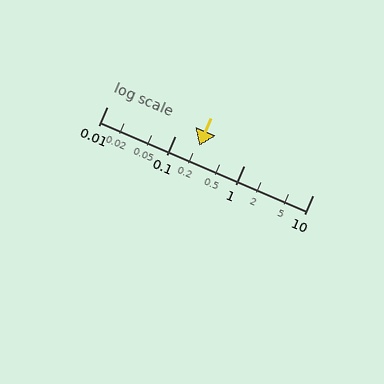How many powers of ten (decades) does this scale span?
The scale spans 3 decades, from 0.01 to 10.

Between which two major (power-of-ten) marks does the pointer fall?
The pointer is between 0.1 and 1.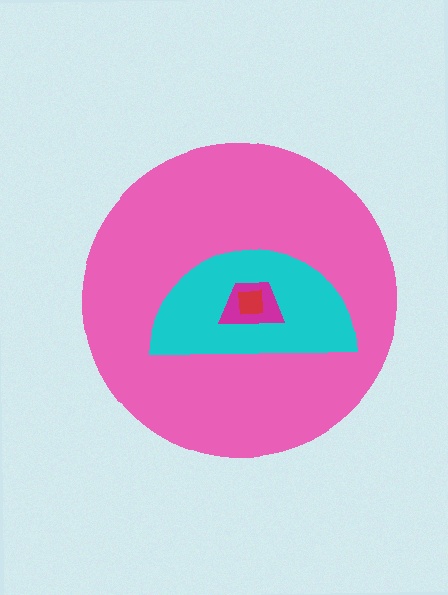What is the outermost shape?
The pink circle.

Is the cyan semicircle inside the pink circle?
Yes.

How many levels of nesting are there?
4.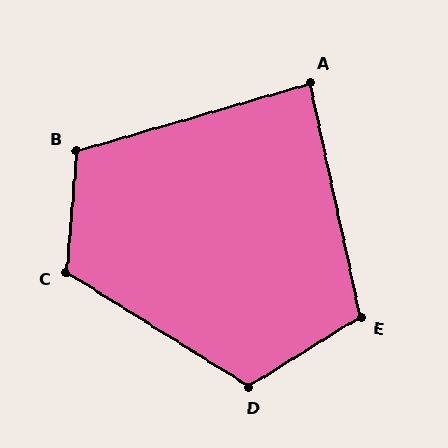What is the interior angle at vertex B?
Approximately 111 degrees (obtuse).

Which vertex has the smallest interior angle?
A, at approximately 86 degrees.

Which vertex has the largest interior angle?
C, at approximately 117 degrees.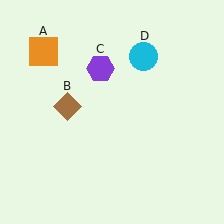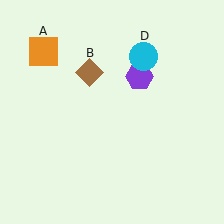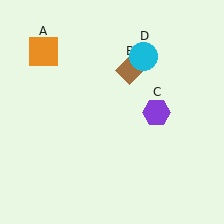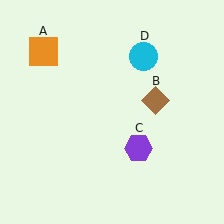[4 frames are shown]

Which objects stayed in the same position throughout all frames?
Orange square (object A) and cyan circle (object D) remained stationary.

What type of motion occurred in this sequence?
The brown diamond (object B), purple hexagon (object C) rotated clockwise around the center of the scene.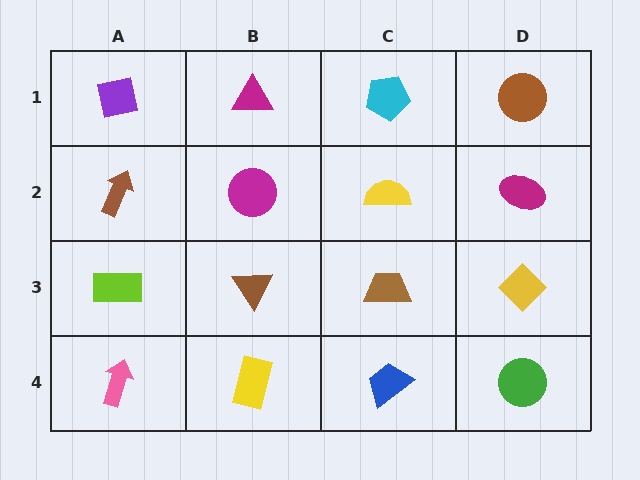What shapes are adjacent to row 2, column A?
A purple square (row 1, column A), a lime rectangle (row 3, column A), a magenta circle (row 2, column B).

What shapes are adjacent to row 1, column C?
A yellow semicircle (row 2, column C), a magenta triangle (row 1, column B), a brown circle (row 1, column D).